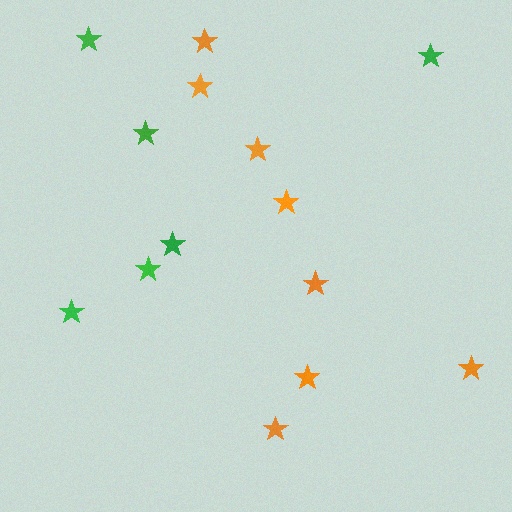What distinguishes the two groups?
There are 2 groups: one group of green stars (6) and one group of orange stars (8).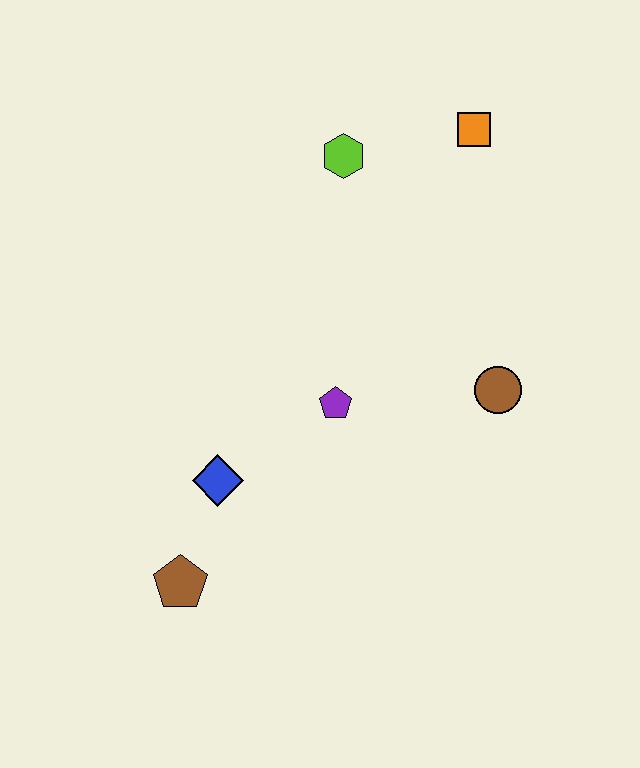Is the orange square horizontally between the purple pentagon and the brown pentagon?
No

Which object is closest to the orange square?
The lime hexagon is closest to the orange square.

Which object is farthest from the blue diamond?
The orange square is farthest from the blue diamond.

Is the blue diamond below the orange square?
Yes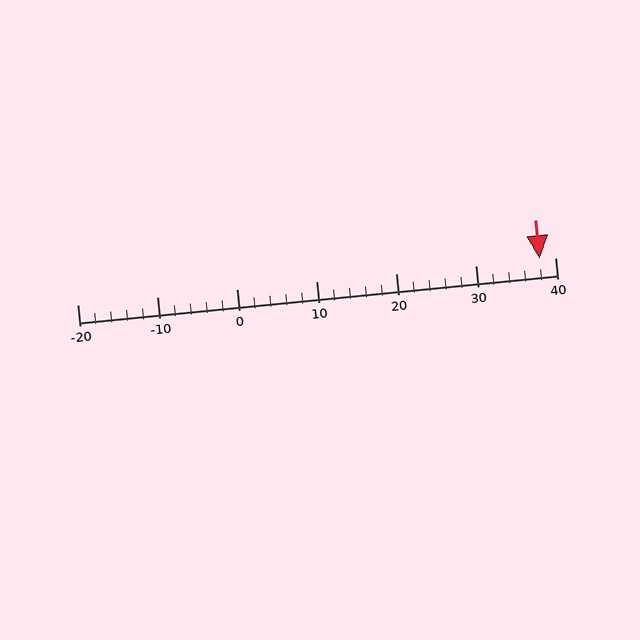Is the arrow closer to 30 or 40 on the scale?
The arrow is closer to 40.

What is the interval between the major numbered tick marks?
The major tick marks are spaced 10 units apart.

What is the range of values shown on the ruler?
The ruler shows values from -20 to 40.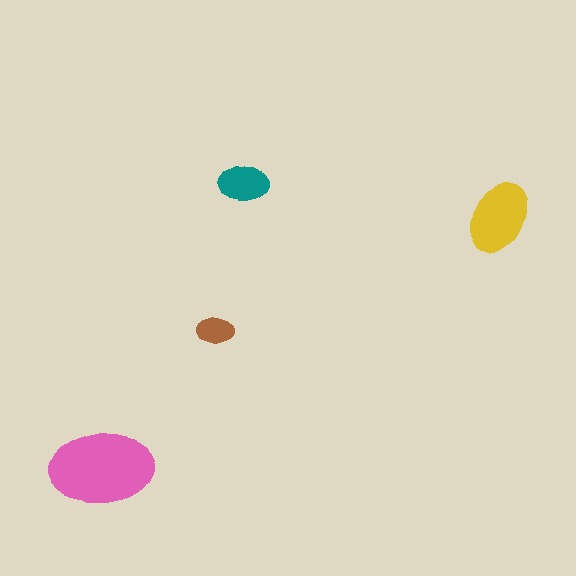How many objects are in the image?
There are 4 objects in the image.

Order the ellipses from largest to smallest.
the pink one, the yellow one, the teal one, the brown one.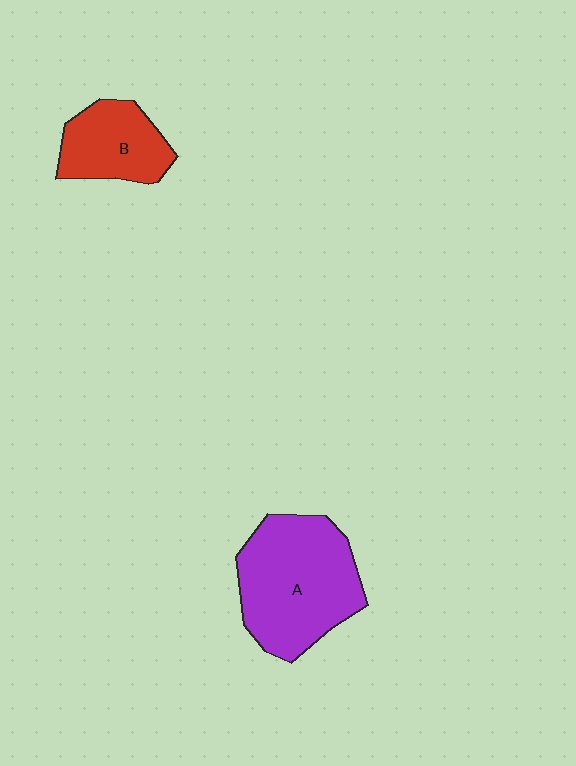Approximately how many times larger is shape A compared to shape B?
Approximately 1.9 times.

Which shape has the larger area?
Shape A (purple).